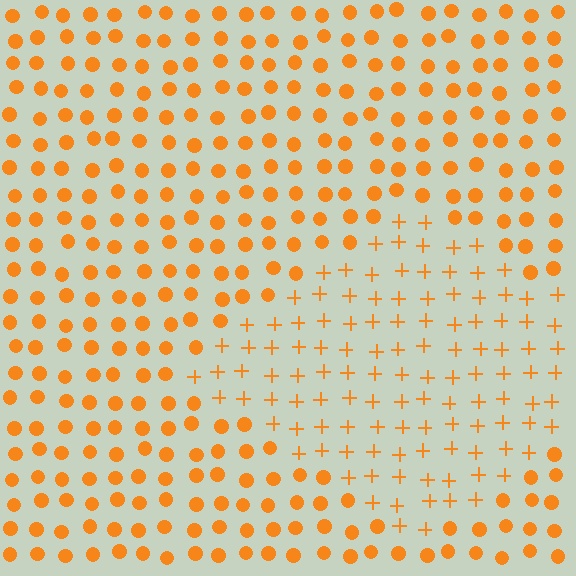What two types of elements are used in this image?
The image uses plus signs inside the diamond region and circles outside it.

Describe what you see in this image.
The image is filled with small orange elements arranged in a uniform grid. A diamond-shaped region contains plus signs, while the surrounding area contains circles. The boundary is defined purely by the change in element shape.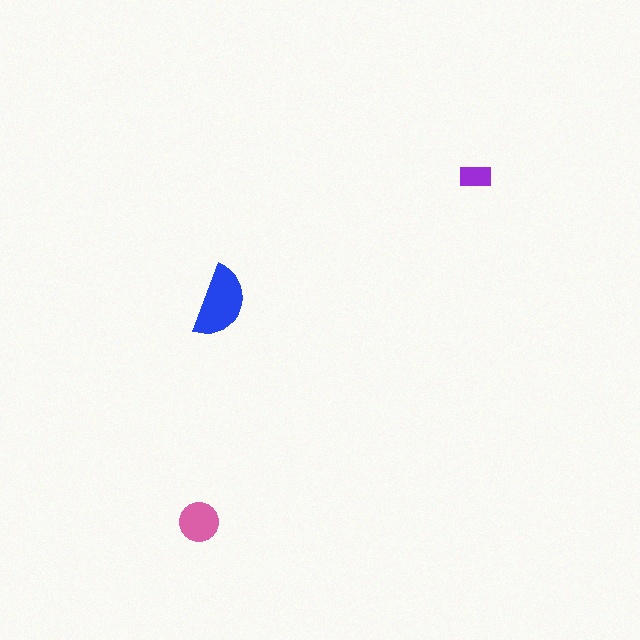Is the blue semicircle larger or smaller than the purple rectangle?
Larger.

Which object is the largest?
The blue semicircle.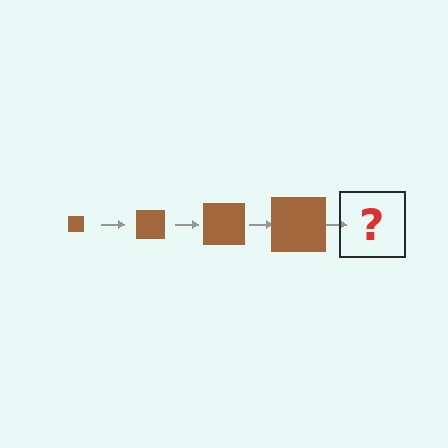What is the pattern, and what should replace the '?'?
The pattern is that the square gets progressively larger each step. The '?' should be a brown square, larger than the previous one.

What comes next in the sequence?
The next element should be a brown square, larger than the previous one.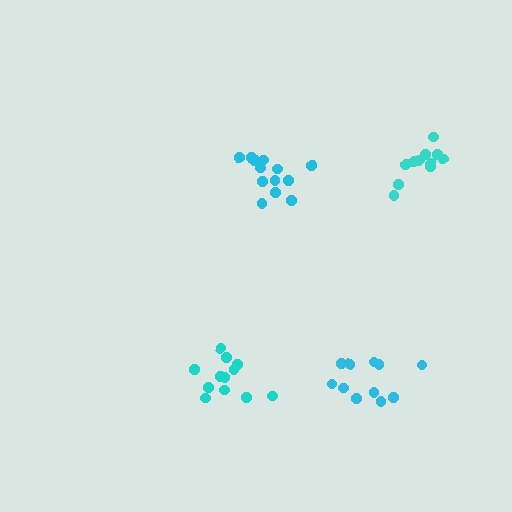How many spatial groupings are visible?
There are 4 spatial groupings.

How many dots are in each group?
Group 1: 11 dots, Group 2: 11 dots, Group 3: 12 dots, Group 4: 13 dots (47 total).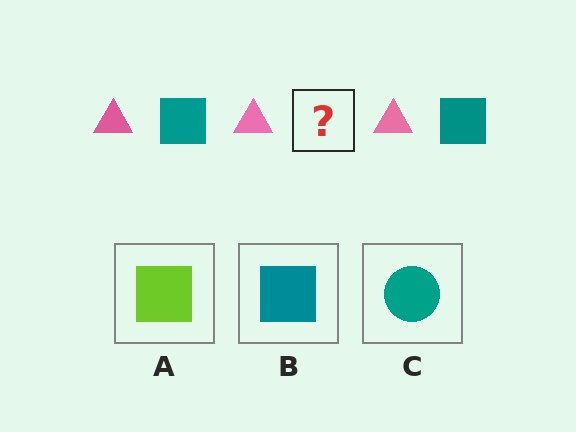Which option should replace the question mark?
Option B.